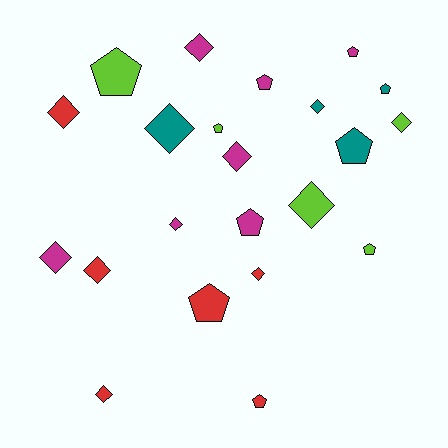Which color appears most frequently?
Magenta, with 7 objects.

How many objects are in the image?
There are 22 objects.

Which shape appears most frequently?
Diamond, with 12 objects.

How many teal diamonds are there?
There are 2 teal diamonds.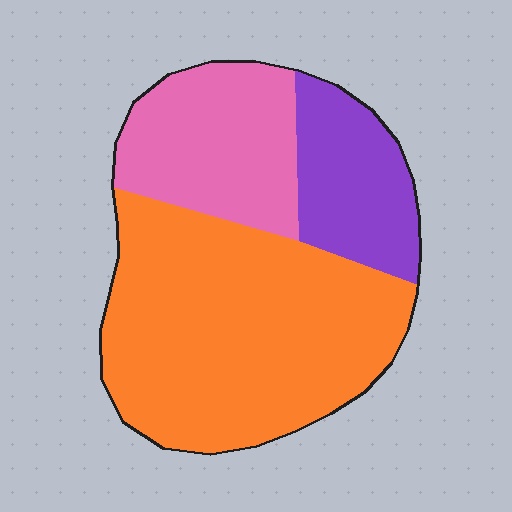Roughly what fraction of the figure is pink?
Pink takes up about one quarter (1/4) of the figure.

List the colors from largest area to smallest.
From largest to smallest: orange, pink, purple.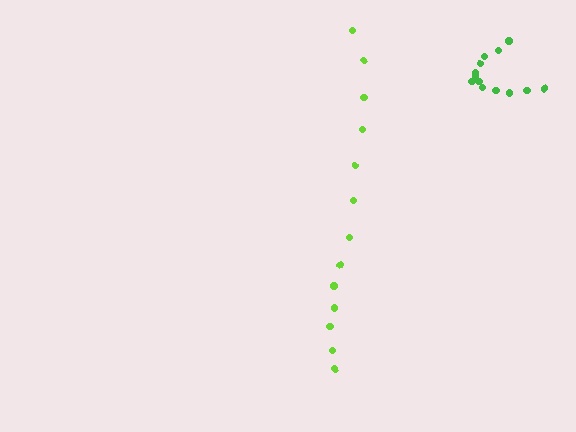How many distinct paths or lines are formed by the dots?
There are 2 distinct paths.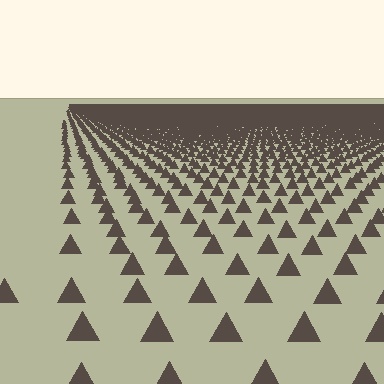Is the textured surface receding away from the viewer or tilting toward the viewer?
The surface is receding away from the viewer. Texture elements get smaller and denser toward the top.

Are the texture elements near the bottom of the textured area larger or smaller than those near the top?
Larger. Near the bottom, elements are closer to the viewer and appear at a bigger on-screen size.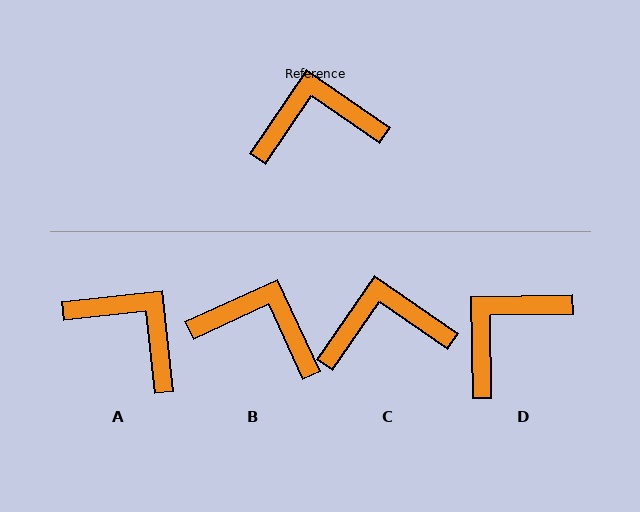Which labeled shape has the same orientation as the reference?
C.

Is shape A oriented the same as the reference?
No, it is off by about 49 degrees.